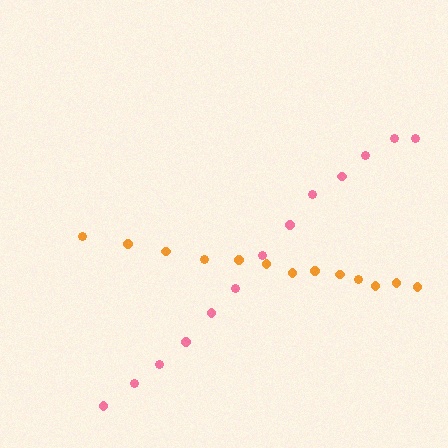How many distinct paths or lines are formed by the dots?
There are 2 distinct paths.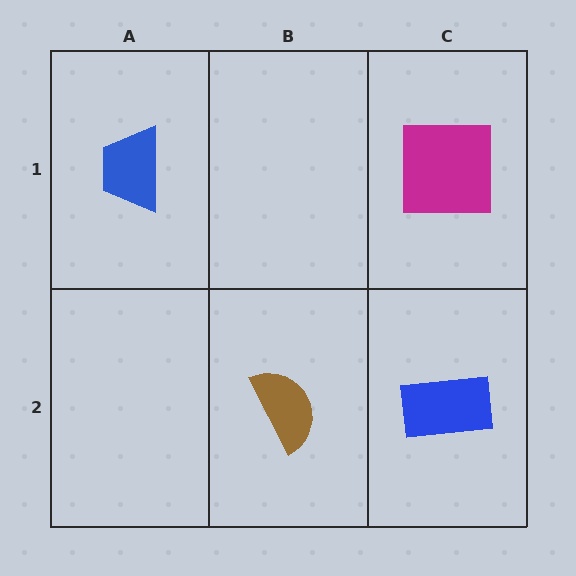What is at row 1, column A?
A blue trapezoid.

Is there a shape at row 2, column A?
No, that cell is empty.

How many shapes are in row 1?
2 shapes.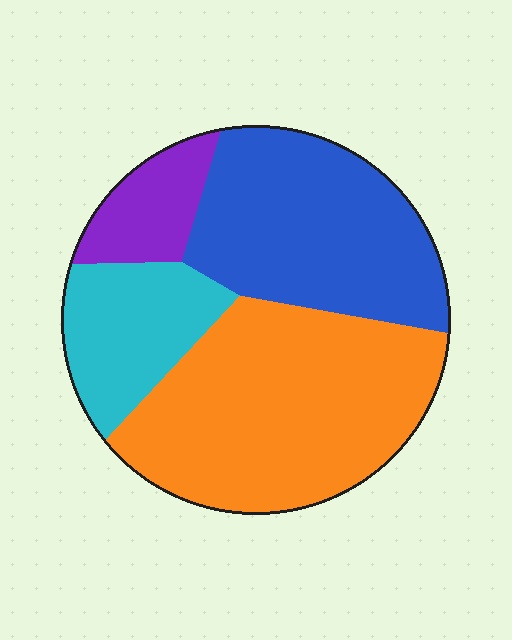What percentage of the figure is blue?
Blue takes up about one third (1/3) of the figure.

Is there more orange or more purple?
Orange.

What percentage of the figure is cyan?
Cyan takes up less than a quarter of the figure.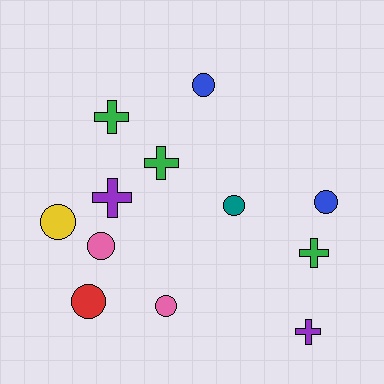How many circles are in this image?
There are 7 circles.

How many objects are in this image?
There are 12 objects.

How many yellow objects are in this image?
There is 1 yellow object.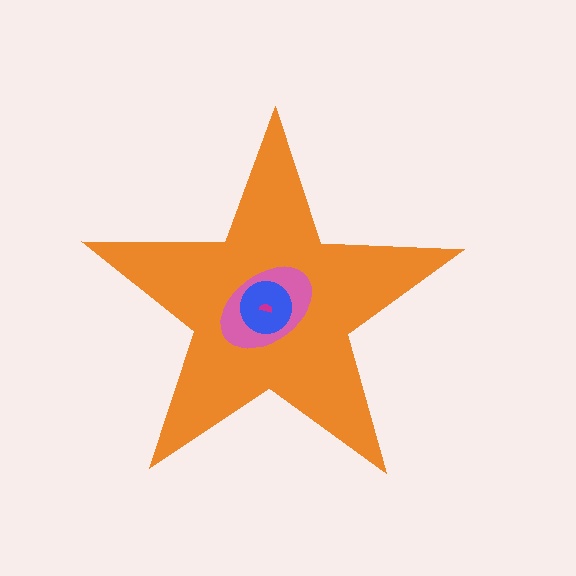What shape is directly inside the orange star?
The pink ellipse.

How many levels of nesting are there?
4.